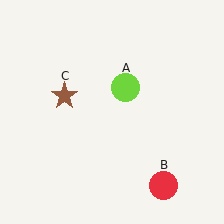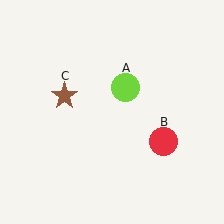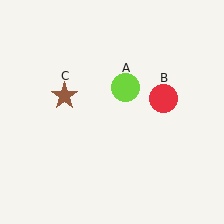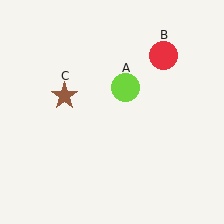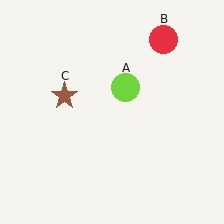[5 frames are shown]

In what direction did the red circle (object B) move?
The red circle (object B) moved up.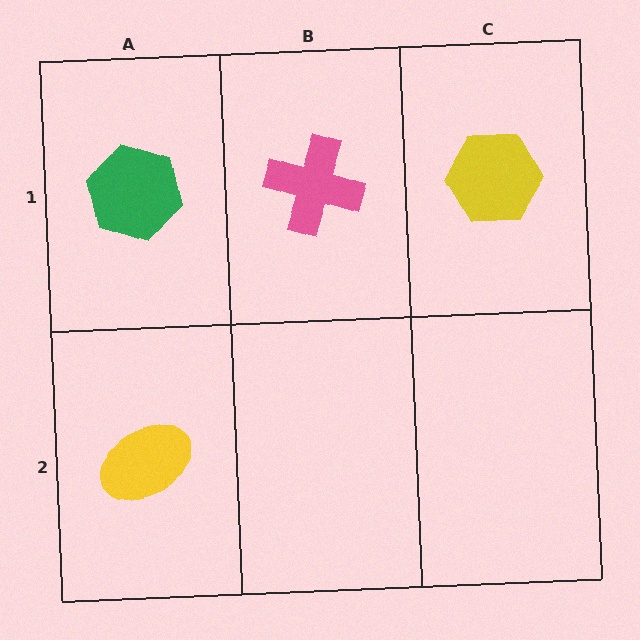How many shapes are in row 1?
3 shapes.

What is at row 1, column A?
A green hexagon.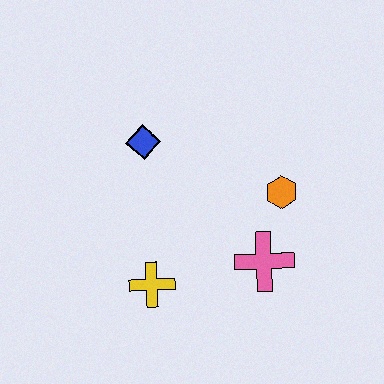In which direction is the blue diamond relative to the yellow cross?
The blue diamond is above the yellow cross.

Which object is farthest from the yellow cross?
The orange hexagon is farthest from the yellow cross.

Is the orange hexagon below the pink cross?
No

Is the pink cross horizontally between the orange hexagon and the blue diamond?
Yes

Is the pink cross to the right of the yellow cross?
Yes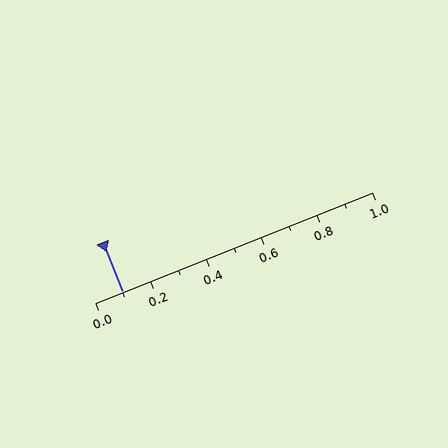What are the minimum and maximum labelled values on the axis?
The axis runs from 0.0 to 1.0.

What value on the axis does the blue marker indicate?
The marker indicates approximately 0.1.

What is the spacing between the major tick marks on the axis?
The major ticks are spaced 0.2 apart.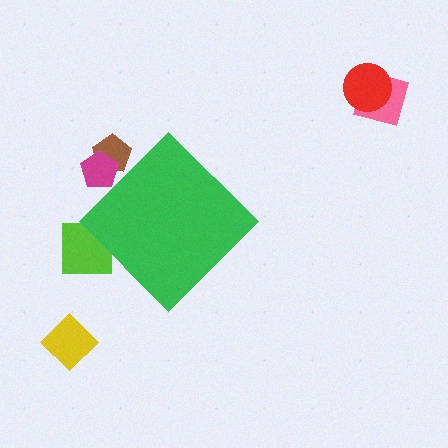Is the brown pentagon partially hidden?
Yes, the brown pentagon is partially hidden behind the green diamond.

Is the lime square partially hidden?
Yes, the lime square is partially hidden behind the green diamond.